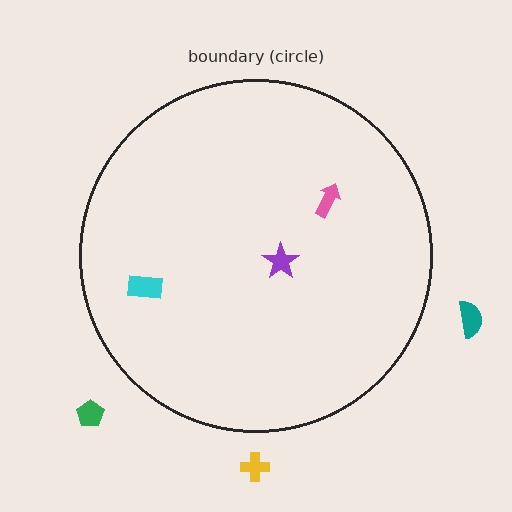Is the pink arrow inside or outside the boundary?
Inside.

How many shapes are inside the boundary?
3 inside, 3 outside.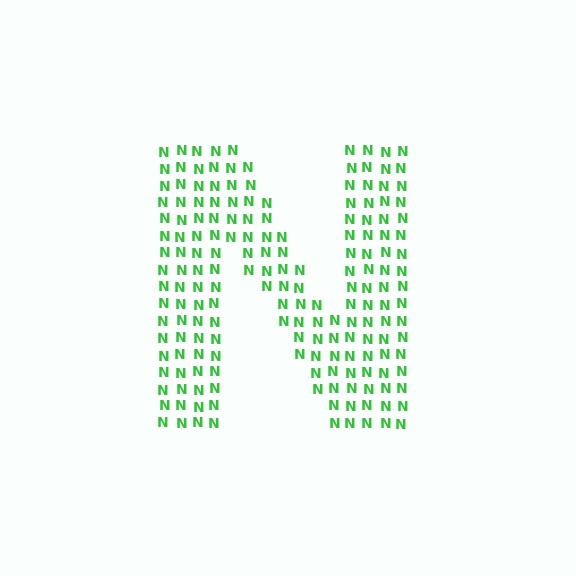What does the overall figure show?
The overall figure shows the letter N.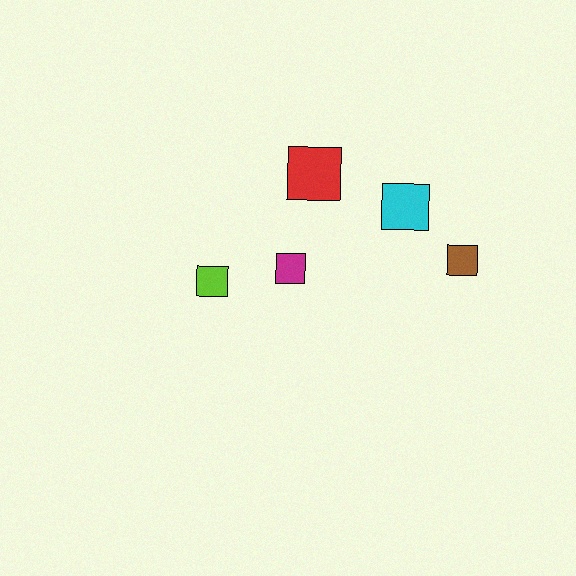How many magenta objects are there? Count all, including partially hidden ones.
There is 1 magenta object.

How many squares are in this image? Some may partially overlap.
There are 5 squares.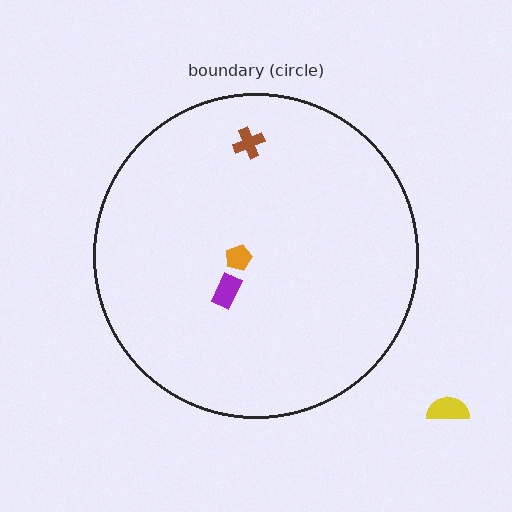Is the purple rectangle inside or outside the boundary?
Inside.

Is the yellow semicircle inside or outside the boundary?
Outside.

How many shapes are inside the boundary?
3 inside, 1 outside.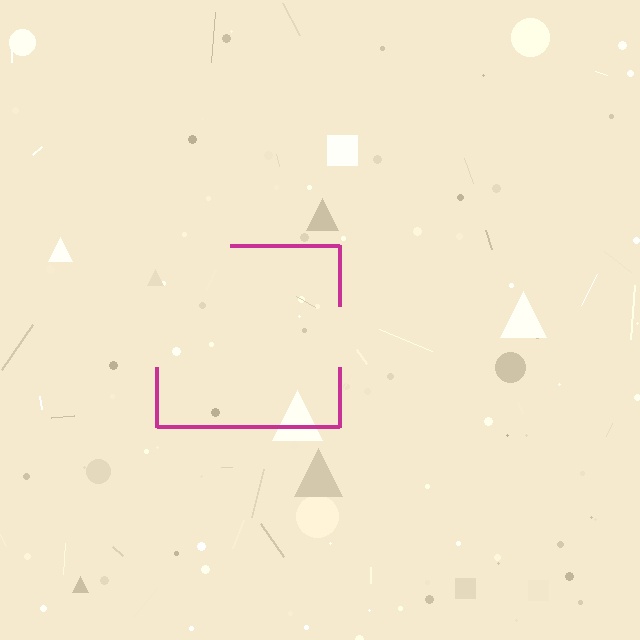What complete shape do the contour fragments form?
The contour fragments form a square.